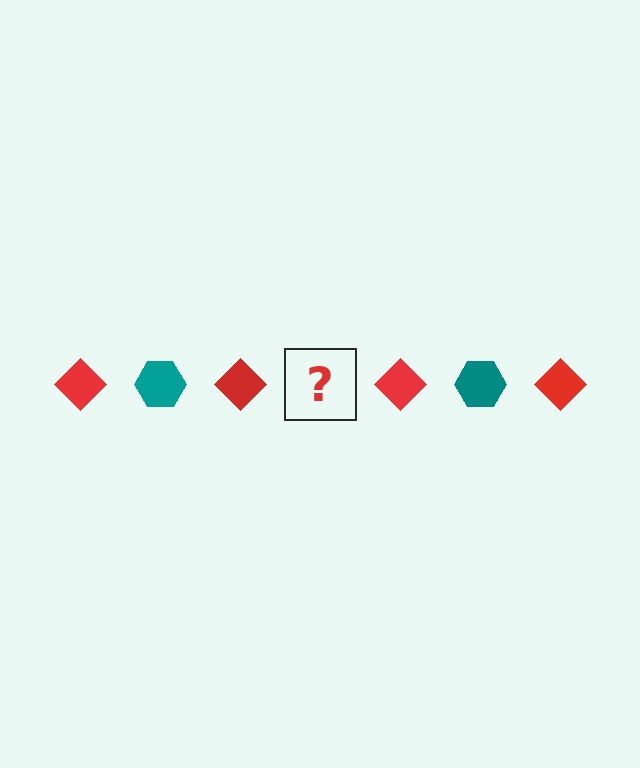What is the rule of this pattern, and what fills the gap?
The rule is that the pattern alternates between red diamond and teal hexagon. The gap should be filled with a teal hexagon.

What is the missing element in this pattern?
The missing element is a teal hexagon.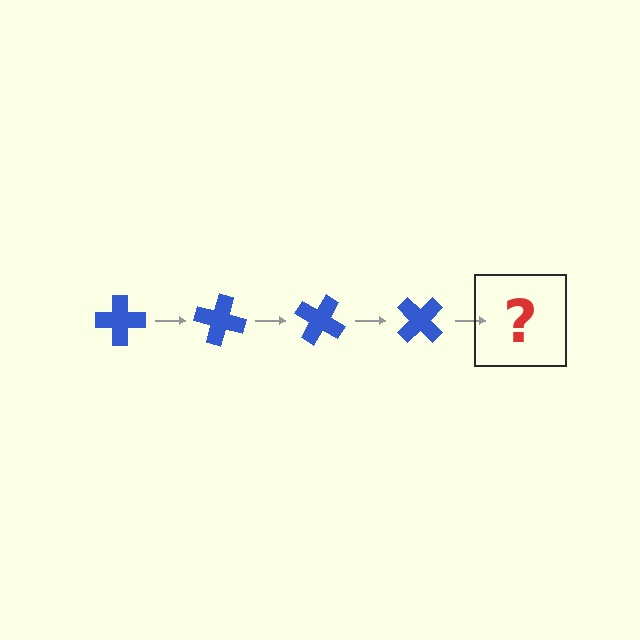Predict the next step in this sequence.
The next step is a blue cross rotated 60 degrees.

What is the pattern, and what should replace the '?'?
The pattern is that the cross rotates 15 degrees each step. The '?' should be a blue cross rotated 60 degrees.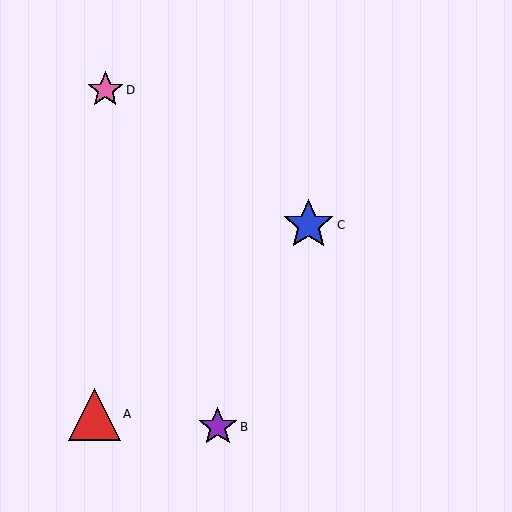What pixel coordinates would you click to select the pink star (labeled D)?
Click at (105, 90) to select the pink star D.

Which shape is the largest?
The red triangle (labeled A) is the largest.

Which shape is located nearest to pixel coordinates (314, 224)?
The blue star (labeled C) at (308, 225) is nearest to that location.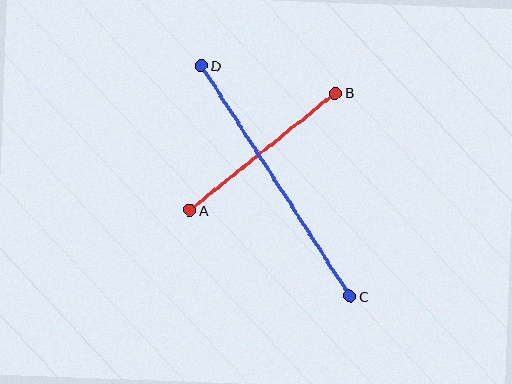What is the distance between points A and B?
The distance is approximately 187 pixels.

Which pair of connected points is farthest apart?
Points C and D are farthest apart.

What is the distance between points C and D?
The distance is approximately 275 pixels.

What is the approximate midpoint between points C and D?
The midpoint is at approximately (276, 181) pixels.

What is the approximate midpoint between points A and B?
The midpoint is at approximately (263, 152) pixels.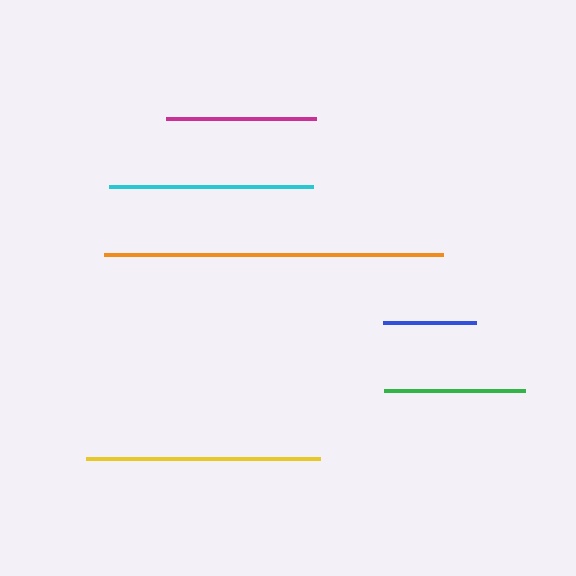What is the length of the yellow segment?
The yellow segment is approximately 234 pixels long.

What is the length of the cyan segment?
The cyan segment is approximately 204 pixels long.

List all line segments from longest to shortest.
From longest to shortest: orange, yellow, cyan, magenta, green, blue.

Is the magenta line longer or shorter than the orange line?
The orange line is longer than the magenta line.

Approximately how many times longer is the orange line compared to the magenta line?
The orange line is approximately 2.3 times the length of the magenta line.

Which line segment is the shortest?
The blue line is the shortest at approximately 94 pixels.